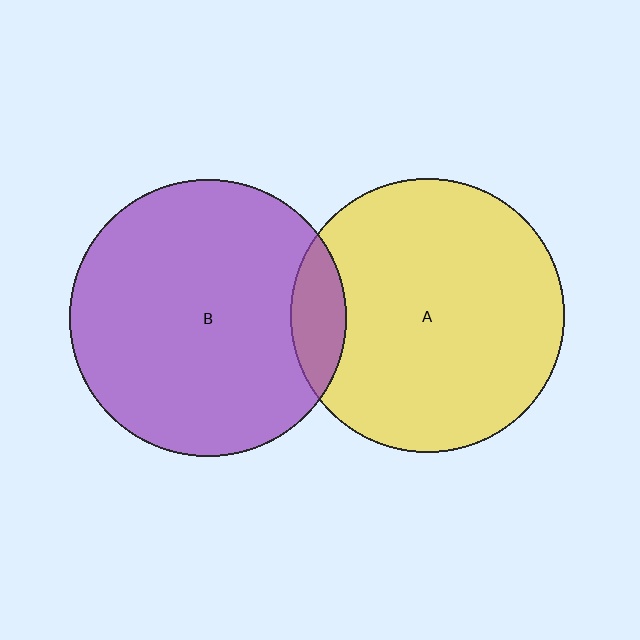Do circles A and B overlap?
Yes.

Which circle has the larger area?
Circle B (purple).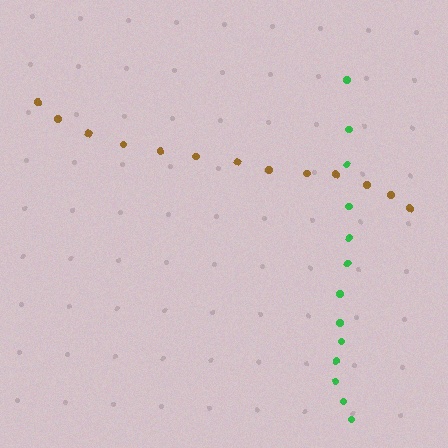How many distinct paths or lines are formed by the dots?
There are 2 distinct paths.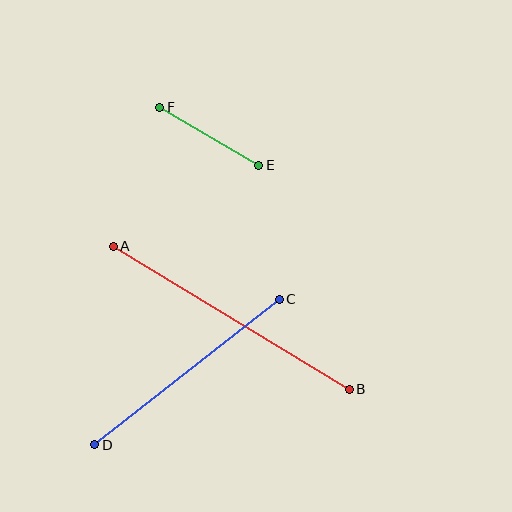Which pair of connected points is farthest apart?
Points A and B are farthest apart.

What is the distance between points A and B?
The distance is approximately 276 pixels.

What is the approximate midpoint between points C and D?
The midpoint is at approximately (187, 372) pixels.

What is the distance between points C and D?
The distance is approximately 235 pixels.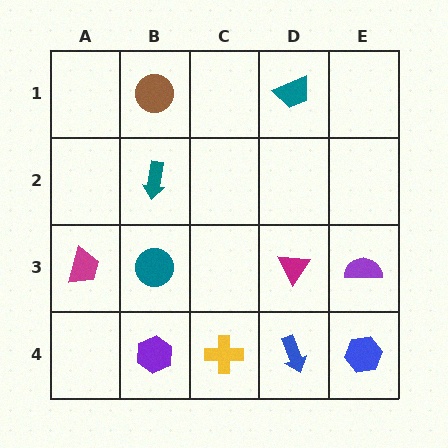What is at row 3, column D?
A magenta triangle.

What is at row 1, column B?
A brown circle.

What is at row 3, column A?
A magenta trapezoid.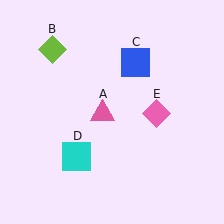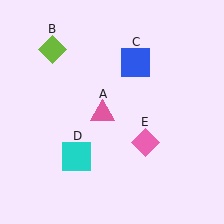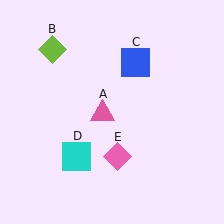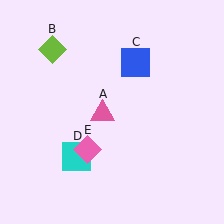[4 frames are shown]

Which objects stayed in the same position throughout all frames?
Pink triangle (object A) and lime diamond (object B) and blue square (object C) and cyan square (object D) remained stationary.